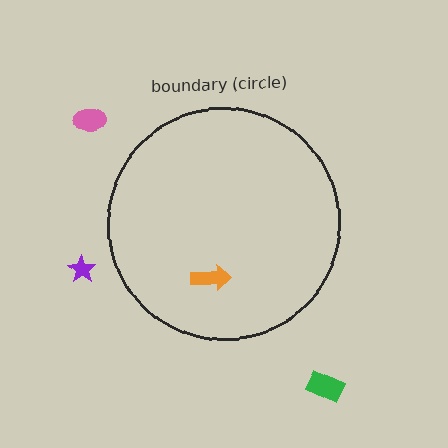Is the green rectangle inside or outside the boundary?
Outside.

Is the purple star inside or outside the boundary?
Outside.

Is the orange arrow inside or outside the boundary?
Inside.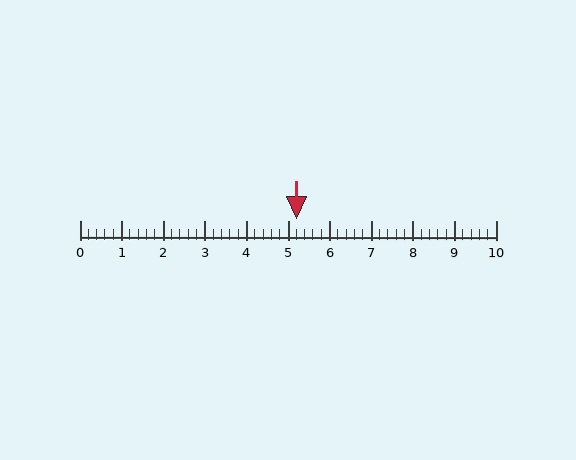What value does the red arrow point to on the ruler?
The red arrow points to approximately 5.2.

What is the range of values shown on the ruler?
The ruler shows values from 0 to 10.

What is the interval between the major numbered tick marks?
The major tick marks are spaced 1 units apart.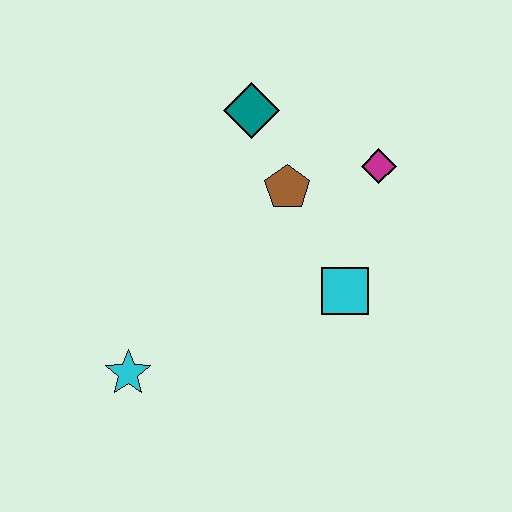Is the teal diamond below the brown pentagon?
No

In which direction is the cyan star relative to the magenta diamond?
The cyan star is to the left of the magenta diamond.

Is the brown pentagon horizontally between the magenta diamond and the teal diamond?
Yes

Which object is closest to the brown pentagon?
The teal diamond is closest to the brown pentagon.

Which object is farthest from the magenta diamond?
The cyan star is farthest from the magenta diamond.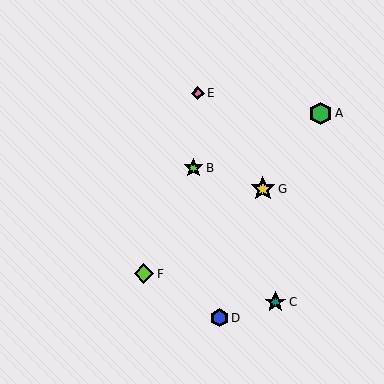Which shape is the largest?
The yellow star (labeled G) is the largest.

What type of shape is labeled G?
Shape G is a yellow star.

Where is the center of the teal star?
The center of the teal star is at (275, 302).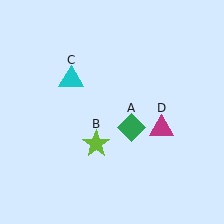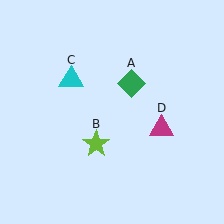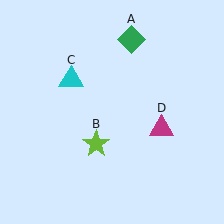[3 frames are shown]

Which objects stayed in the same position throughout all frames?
Lime star (object B) and cyan triangle (object C) and magenta triangle (object D) remained stationary.